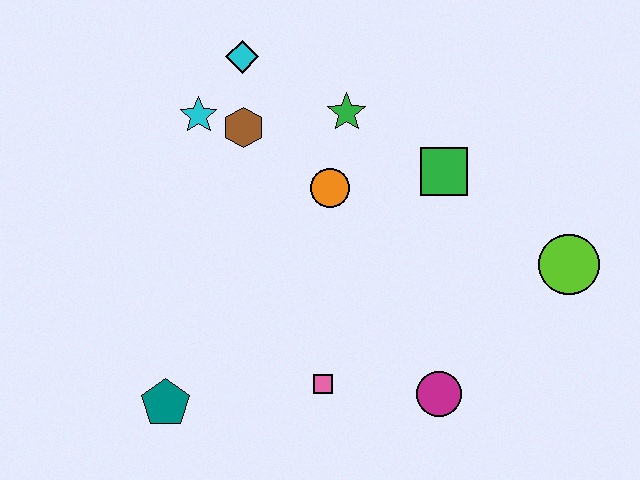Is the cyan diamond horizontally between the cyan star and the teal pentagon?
No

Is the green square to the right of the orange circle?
Yes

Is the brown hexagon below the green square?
No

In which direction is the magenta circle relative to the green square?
The magenta circle is below the green square.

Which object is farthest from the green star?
The teal pentagon is farthest from the green star.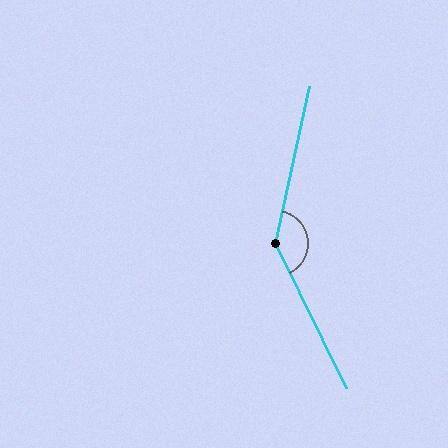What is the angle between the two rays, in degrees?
Approximately 142 degrees.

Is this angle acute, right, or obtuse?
It is obtuse.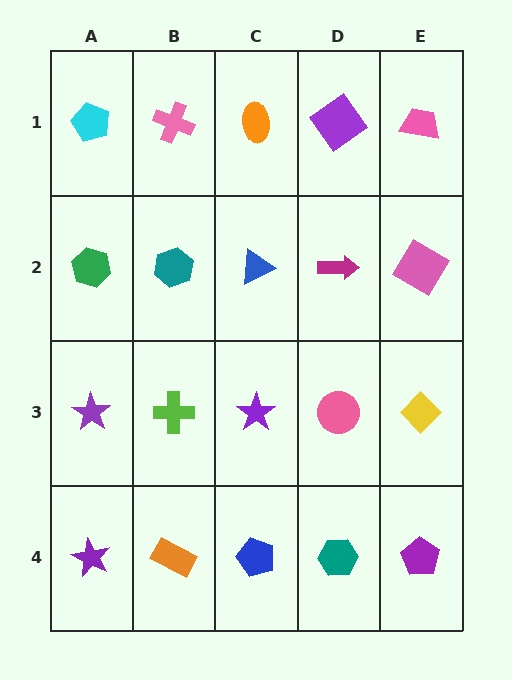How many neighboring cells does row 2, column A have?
3.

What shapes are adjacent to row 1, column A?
A green hexagon (row 2, column A), a pink cross (row 1, column B).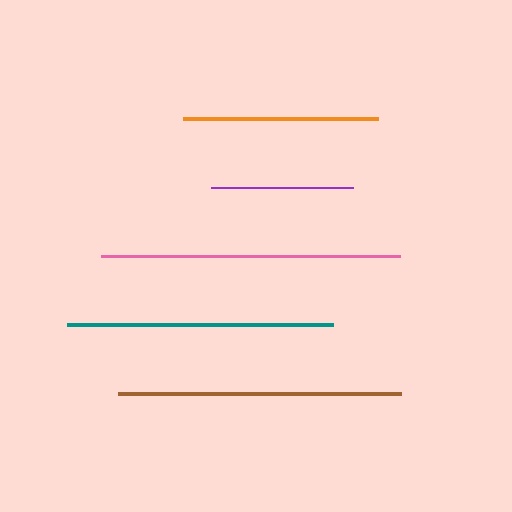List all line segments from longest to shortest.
From longest to shortest: pink, brown, teal, orange, purple.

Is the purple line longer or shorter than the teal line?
The teal line is longer than the purple line.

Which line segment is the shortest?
The purple line is the shortest at approximately 142 pixels.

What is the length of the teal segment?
The teal segment is approximately 266 pixels long.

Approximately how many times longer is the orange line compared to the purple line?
The orange line is approximately 1.4 times the length of the purple line.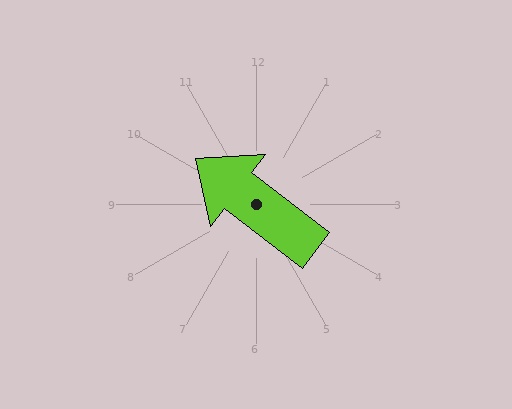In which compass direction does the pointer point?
Northwest.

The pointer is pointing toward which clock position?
Roughly 10 o'clock.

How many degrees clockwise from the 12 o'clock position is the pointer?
Approximately 308 degrees.